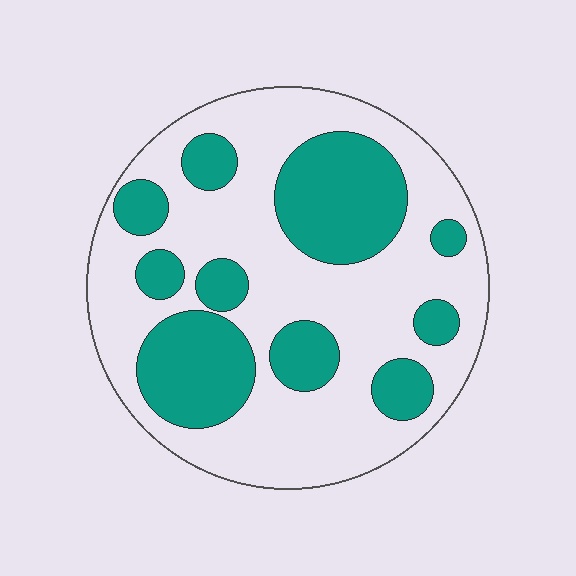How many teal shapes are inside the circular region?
10.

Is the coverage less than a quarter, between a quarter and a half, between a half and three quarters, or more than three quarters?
Between a quarter and a half.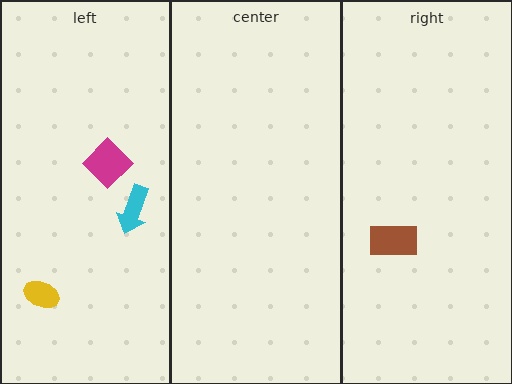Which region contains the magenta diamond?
The left region.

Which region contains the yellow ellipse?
The left region.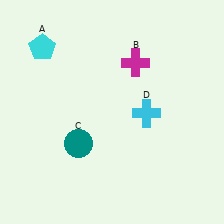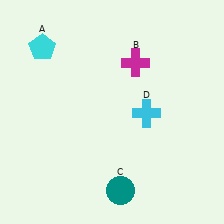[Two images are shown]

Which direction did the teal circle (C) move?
The teal circle (C) moved down.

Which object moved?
The teal circle (C) moved down.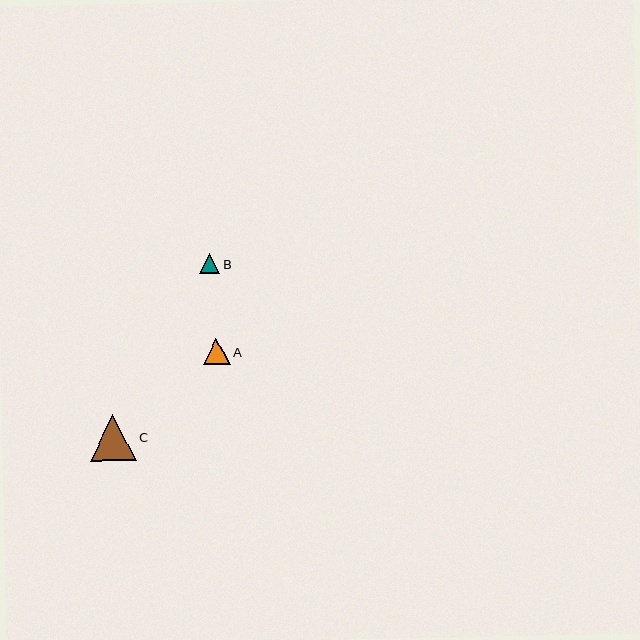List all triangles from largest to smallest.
From largest to smallest: C, A, B.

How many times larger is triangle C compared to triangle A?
Triangle C is approximately 1.7 times the size of triangle A.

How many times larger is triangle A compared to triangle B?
Triangle A is approximately 1.3 times the size of triangle B.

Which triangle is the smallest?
Triangle B is the smallest with a size of approximately 20 pixels.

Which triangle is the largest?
Triangle C is the largest with a size of approximately 46 pixels.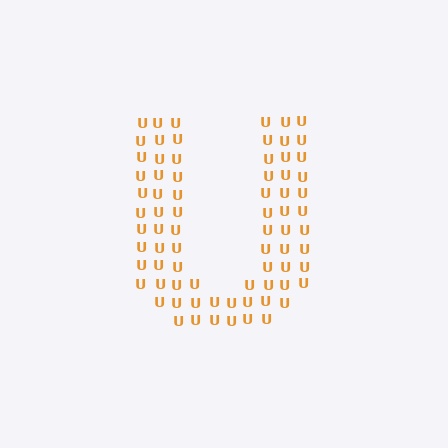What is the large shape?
The large shape is the letter U.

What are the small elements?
The small elements are letter U's.